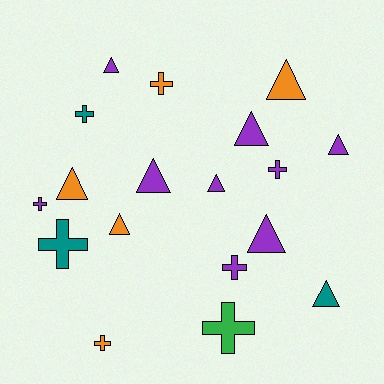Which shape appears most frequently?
Triangle, with 10 objects.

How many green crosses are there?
There is 1 green cross.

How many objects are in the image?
There are 18 objects.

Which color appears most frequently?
Purple, with 9 objects.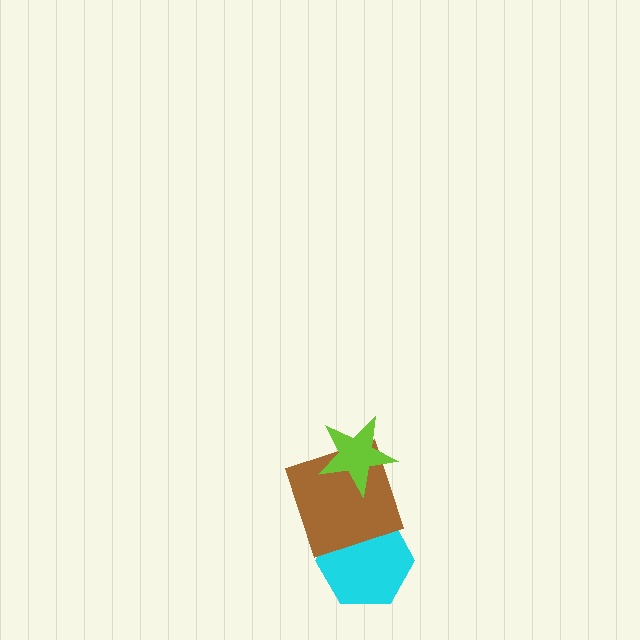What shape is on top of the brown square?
The lime star is on top of the brown square.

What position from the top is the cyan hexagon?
The cyan hexagon is 3rd from the top.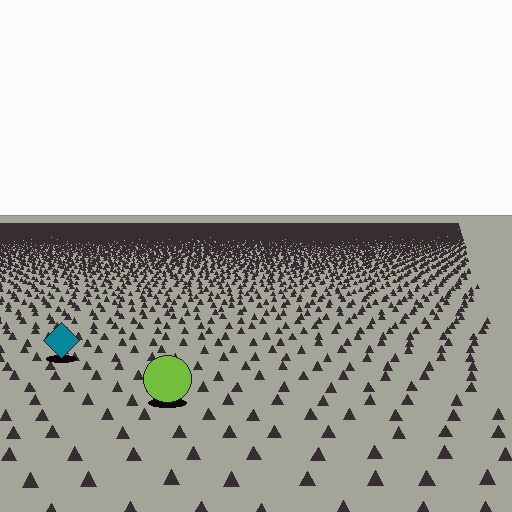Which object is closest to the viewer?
The lime circle is closest. The texture marks near it are larger and more spread out.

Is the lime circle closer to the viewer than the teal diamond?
Yes. The lime circle is closer — you can tell from the texture gradient: the ground texture is coarser near it.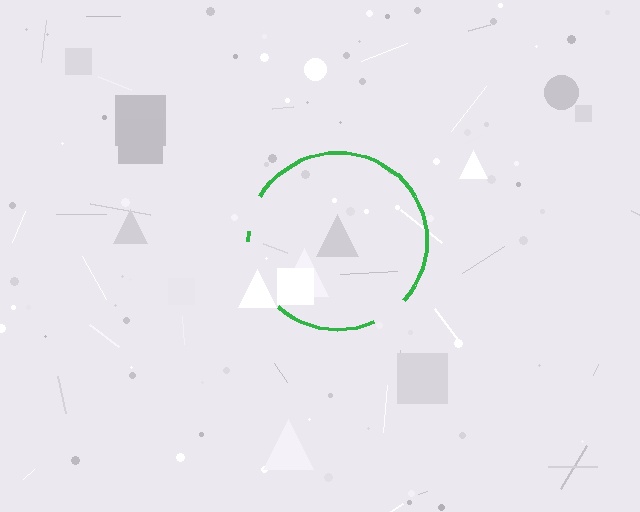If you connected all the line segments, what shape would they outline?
They would outline a circle.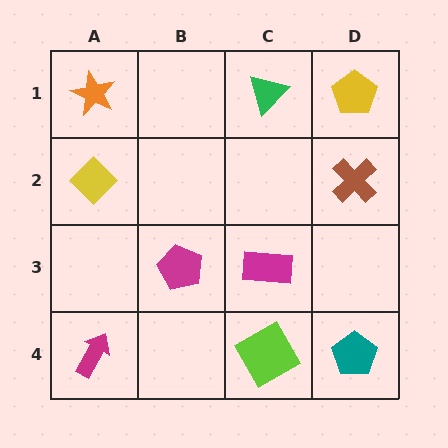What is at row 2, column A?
A yellow diamond.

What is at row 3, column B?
A magenta pentagon.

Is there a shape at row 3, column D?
No, that cell is empty.